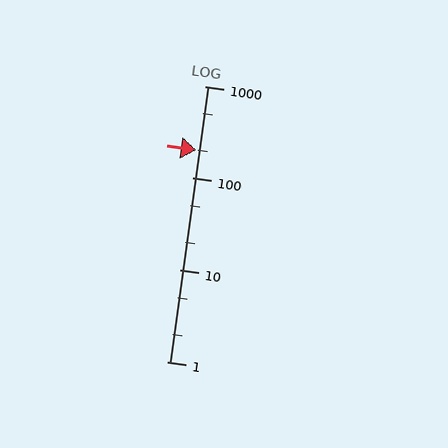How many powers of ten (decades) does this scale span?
The scale spans 3 decades, from 1 to 1000.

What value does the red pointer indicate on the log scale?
The pointer indicates approximately 200.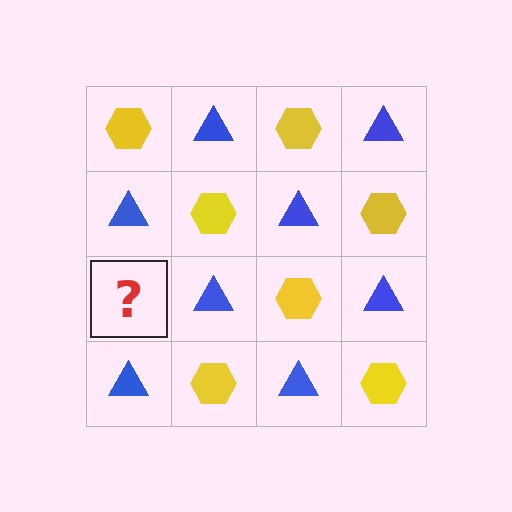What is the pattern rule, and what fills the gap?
The rule is that it alternates yellow hexagon and blue triangle in a checkerboard pattern. The gap should be filled with a yellow hexagon.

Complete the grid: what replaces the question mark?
The question mark should be replaced with a yellow hexagon.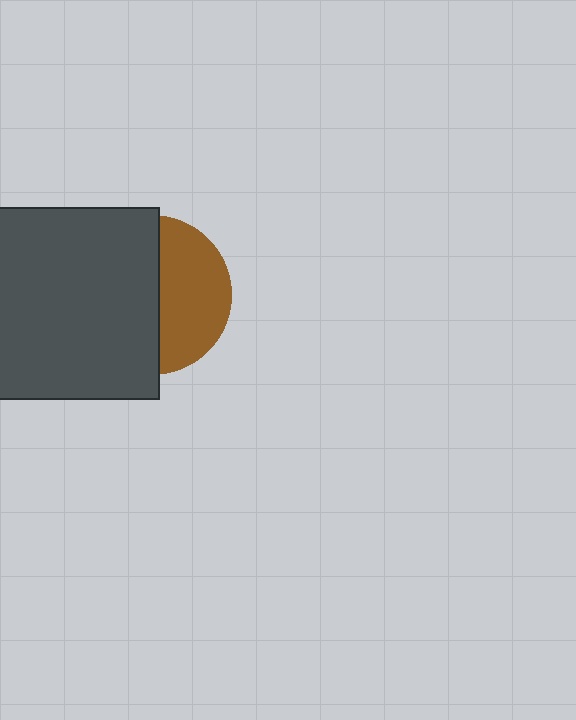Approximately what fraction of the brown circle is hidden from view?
Roughly 56% of the brown circle is hidden behind the dark gray square.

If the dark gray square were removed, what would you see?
You would see the complete brown circle.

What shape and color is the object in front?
The object in front is a dark gray square.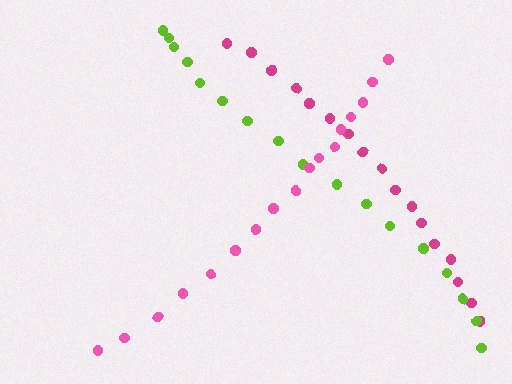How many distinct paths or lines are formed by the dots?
There are 3 distinct paths.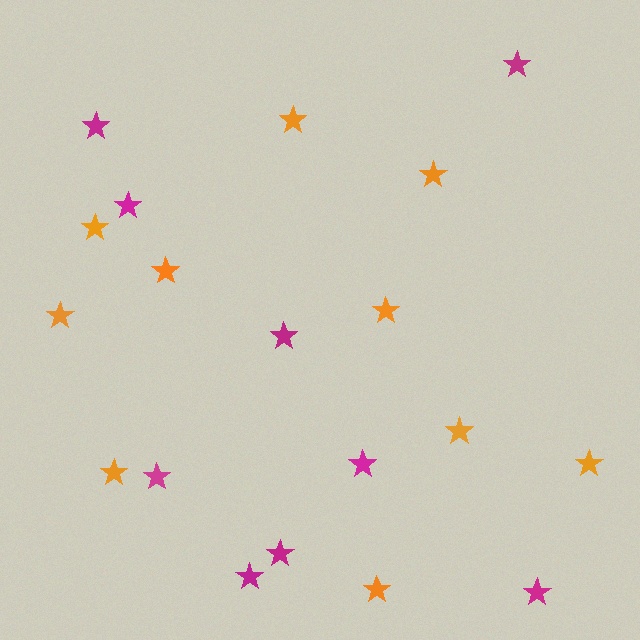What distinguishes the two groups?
There are 2 groups: one group of magenta stars (9) and one group of orange stars (10).